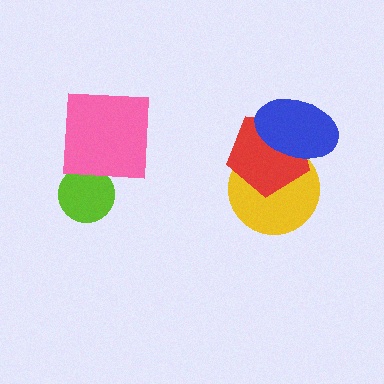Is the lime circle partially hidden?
No, no other shape covers it.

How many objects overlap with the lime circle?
0 objects overlap with the lime circle.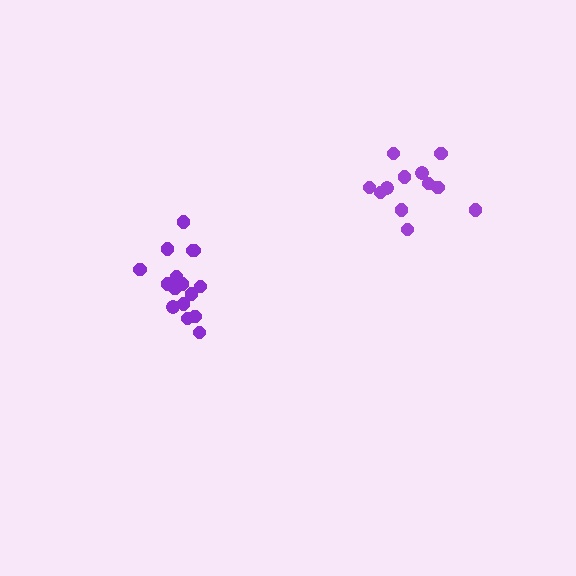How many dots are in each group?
Group 1: 16 dots, Group 2: 12 dots (28 total).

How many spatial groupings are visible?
There are 2 spatial groupings.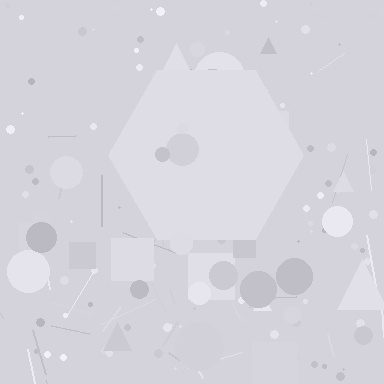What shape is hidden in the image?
A hexagon is hidden in the image.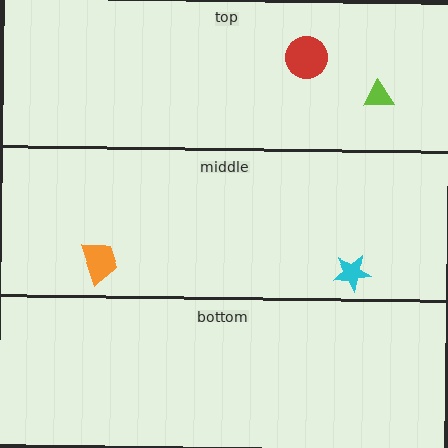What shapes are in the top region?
The lime triangle, the red circle.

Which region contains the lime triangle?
The top region.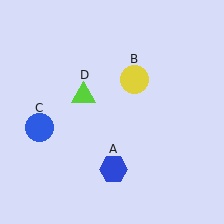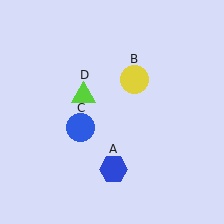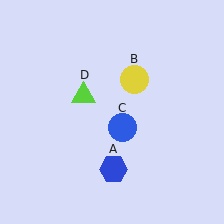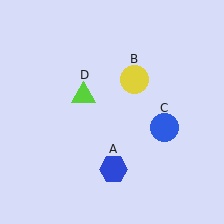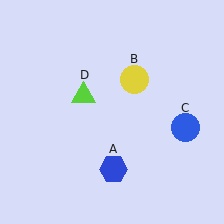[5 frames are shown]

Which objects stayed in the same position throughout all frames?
Blue hexagon (object A) and yellow circle (object B) and lime triangle (object D) remained stationary.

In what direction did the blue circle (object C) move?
The blue circle (object C) moved right.